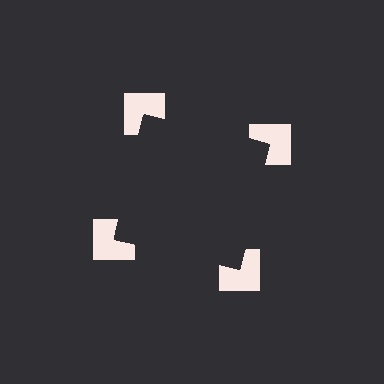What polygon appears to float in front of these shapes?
An illusory square — its edges are inferred from the aligned wedge cuts in the notched squares, not physically drawn.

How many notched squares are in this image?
There are 4 — one at each vertex of the illusory square.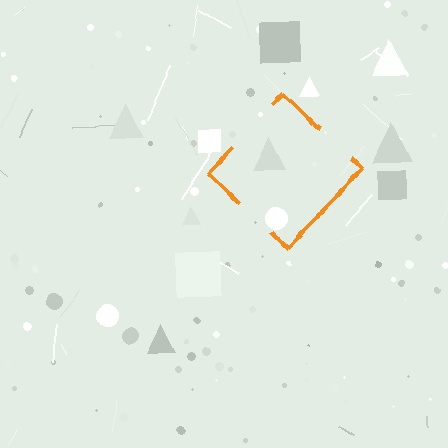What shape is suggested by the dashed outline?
The dashed outline suggests a diamond.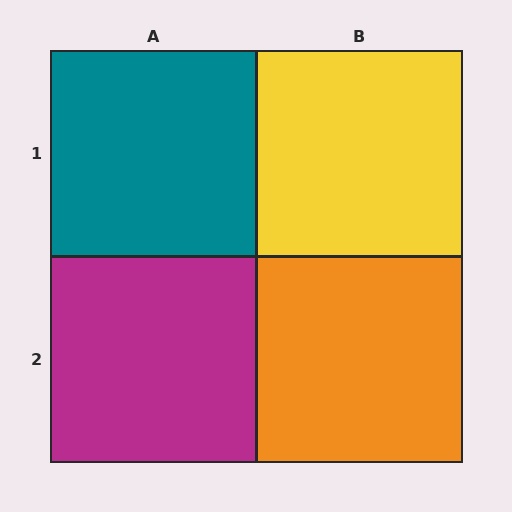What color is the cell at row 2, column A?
Magenta.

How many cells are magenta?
1 cell is magenta.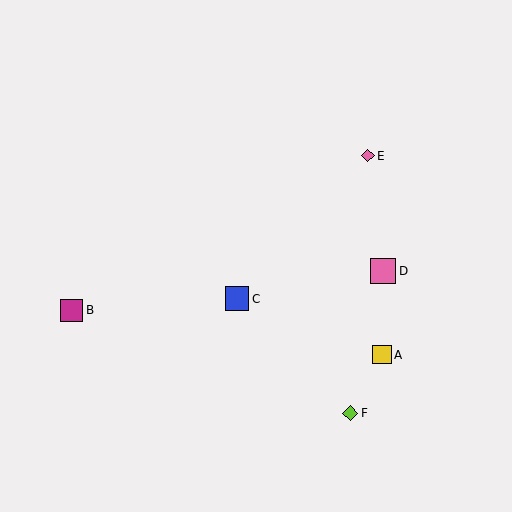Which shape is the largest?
The pink square (labeled D) is the largest.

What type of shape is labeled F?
Shape F is a lime diamond.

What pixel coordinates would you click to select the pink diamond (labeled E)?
Click at (368, 156) to select the pink diamond E.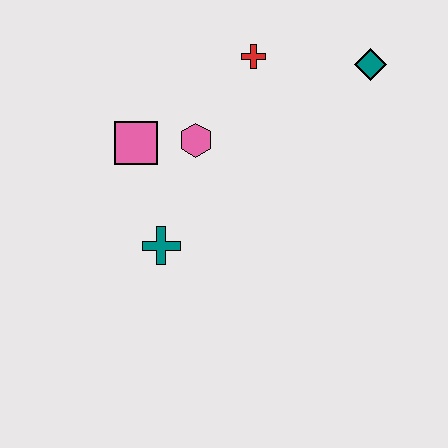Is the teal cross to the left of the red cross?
Yes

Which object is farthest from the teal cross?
The teal diamond is farthest from the teal cross.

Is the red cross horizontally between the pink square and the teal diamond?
Yes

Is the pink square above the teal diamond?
No